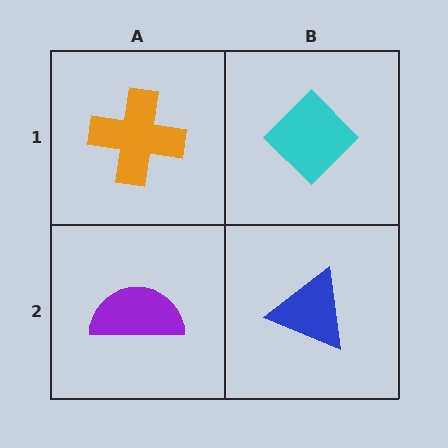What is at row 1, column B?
A cyan diamond.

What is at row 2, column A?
A purple semicircle.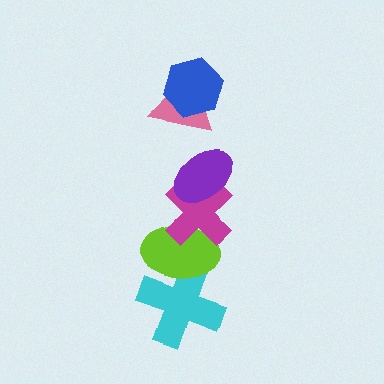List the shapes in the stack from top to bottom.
From top to bottom: the blue hexagon, the pink triangle, the purple ellipse, the magenta cross, the lime ellipse, the cyan cross.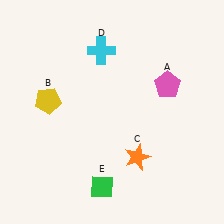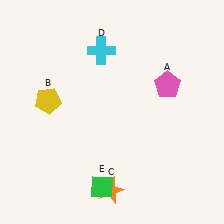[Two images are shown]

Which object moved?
The orange star (C) moved down.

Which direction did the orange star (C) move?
The orange star (C) moved down.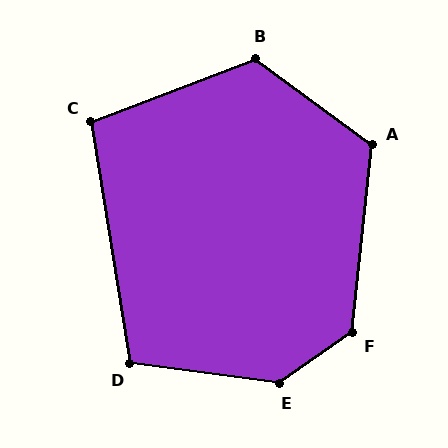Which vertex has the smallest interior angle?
C, at approximately 102 degrees.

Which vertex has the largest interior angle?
E, at approximately 138 degrees.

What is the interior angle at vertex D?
Approximately 107 degrees (obtuse).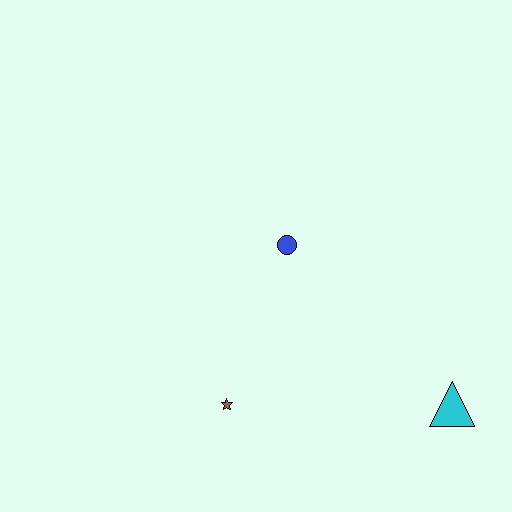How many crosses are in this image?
There are no crosses.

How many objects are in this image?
There are 3 objects.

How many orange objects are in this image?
There are no orange objects.